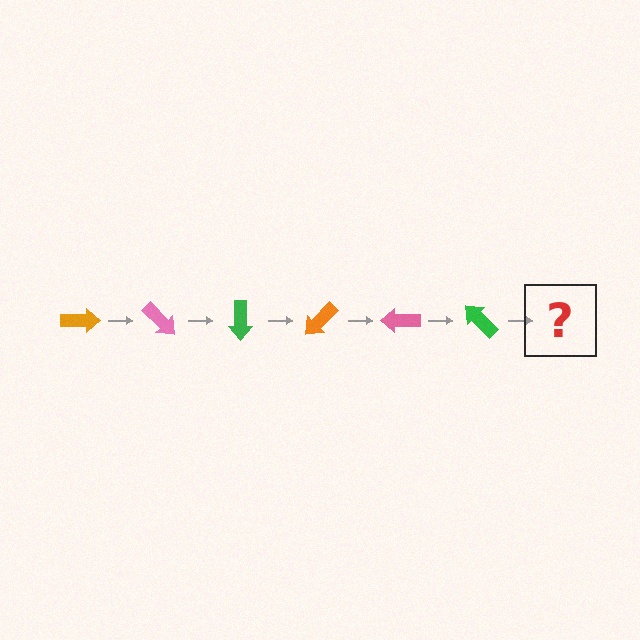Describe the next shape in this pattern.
It should be an orange arrow, rotated 270 degrees from the start.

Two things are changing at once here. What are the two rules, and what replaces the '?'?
The two rules are that it rotates 45 degrees each step and the color cycles through orange, pink, and green. The '?' should be an orange arrow, rotated 270 degrees from the start.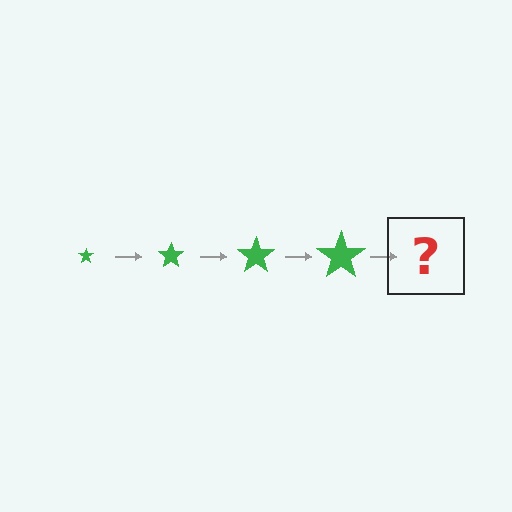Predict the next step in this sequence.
The next step is a green star, larger than the previous one.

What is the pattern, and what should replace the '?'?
The pattern is that the star gets progressively larger each step. The '?' should be a green star, larger than the previous one.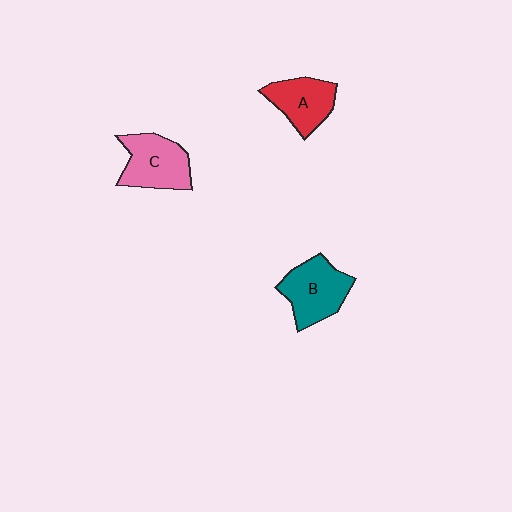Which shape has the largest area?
Shape B (teal).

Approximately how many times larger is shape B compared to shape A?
Approximately 1.2 times.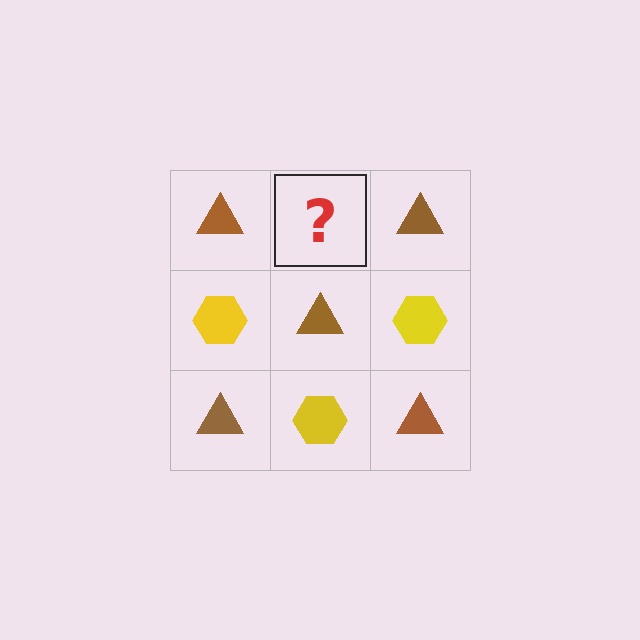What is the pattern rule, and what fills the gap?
The rule is that it alternates brown triangle and yellow hexagon in a checkerboard pattern. The gap should be filled with a yellow hexagon.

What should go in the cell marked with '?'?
The missing cell should contain a yellow hexagon.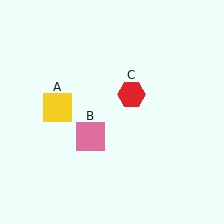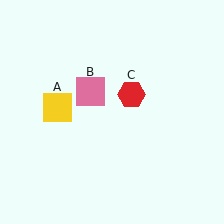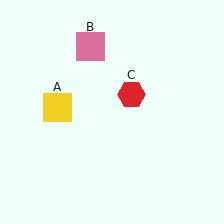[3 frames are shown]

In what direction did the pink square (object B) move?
The pink square (object B) moved up.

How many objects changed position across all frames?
1 object changed position: pink square (object B).